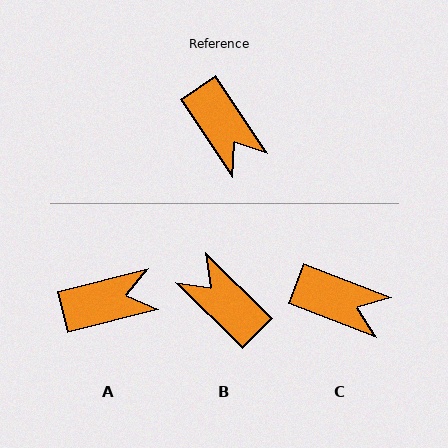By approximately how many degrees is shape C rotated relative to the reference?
Approximately 35 degrees counter-clockwise.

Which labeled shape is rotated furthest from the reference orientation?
B, about 169 degrees away.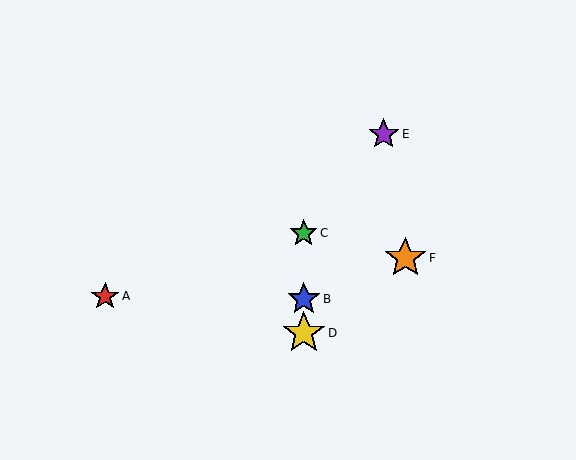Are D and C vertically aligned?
Yes, both are at x≈304.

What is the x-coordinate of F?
Object F is at x≈405.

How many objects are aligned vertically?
3 objects (B, C, D) are aligned vertically.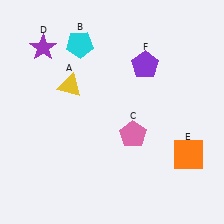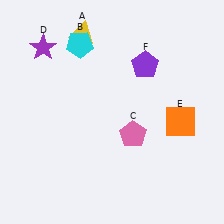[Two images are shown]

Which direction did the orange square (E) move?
The orange square (E) moved up.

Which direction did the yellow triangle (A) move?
The yellow triangle (A) moved up.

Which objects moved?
The objects that moved are: the yellow triangle (A), the orange square (E).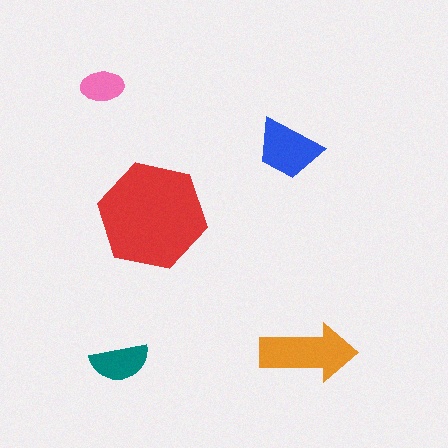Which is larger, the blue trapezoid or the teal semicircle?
The blue trapezoid.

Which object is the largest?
The red hexagon.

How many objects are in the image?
There are 5 objects in the image.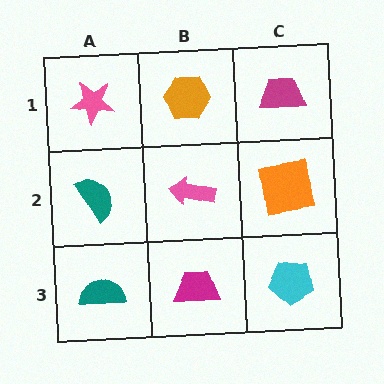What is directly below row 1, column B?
A pink arrow.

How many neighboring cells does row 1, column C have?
2.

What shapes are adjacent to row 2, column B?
An orange hexagon (row 1, column B), a magenta trapezoid (row 3, column B), a teal semicircle (row 2, column A), an orange square (row 2, column C).